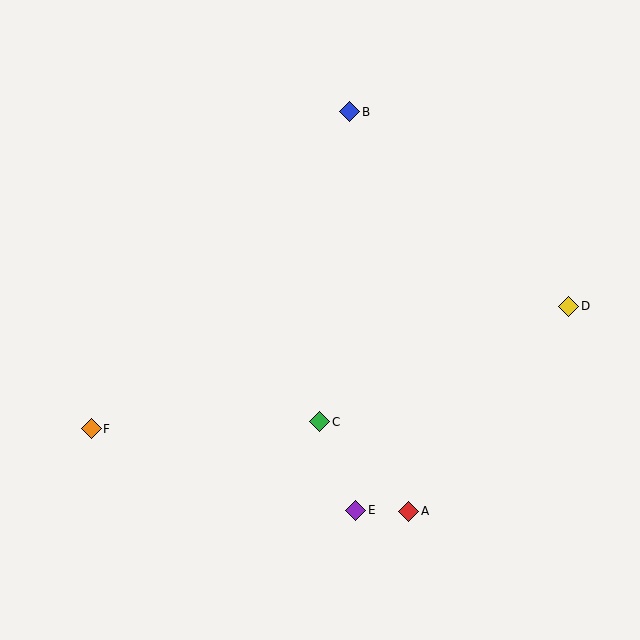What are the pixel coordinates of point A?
Point A is at (409, 511).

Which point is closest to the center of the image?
Point C at (320, 422) is closest to the center.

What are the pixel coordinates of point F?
Point F is at (91, 429).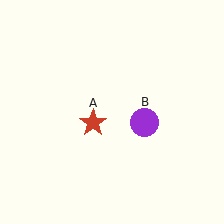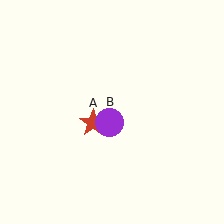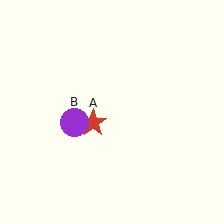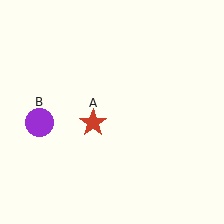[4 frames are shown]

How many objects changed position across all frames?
1 object changed position: purple circle (object B).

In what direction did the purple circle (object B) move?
The purple circle (object B) moved left.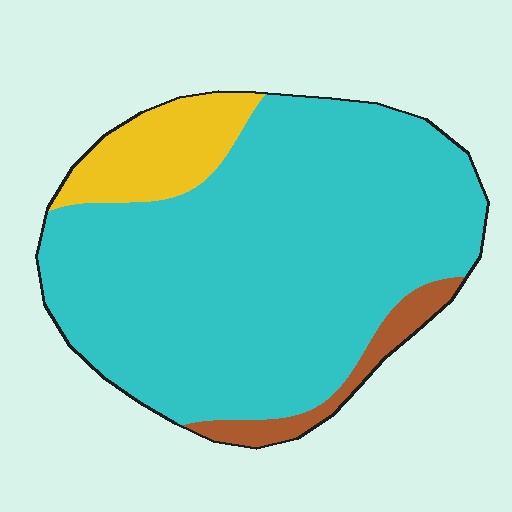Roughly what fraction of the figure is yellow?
Yellow takes up about one eighth (1/8) of the figure.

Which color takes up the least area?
Brown, at roughly 5%.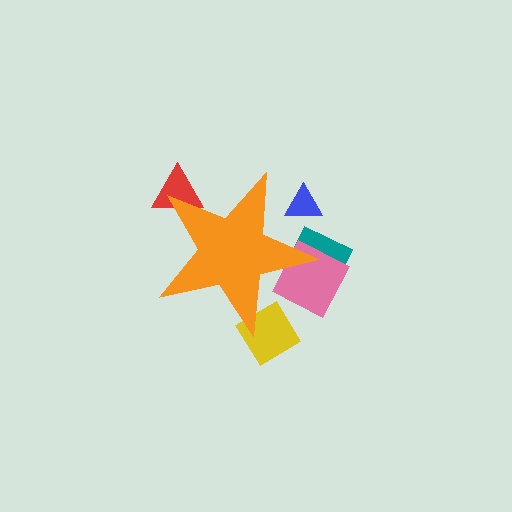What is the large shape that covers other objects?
An orange star.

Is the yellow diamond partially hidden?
Yes, the yellow diamond is partially hidden behind the orange star.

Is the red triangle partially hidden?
Yes, the red triangle is partially hidden behind the orange star.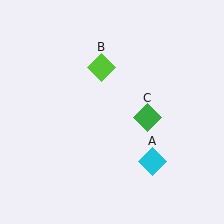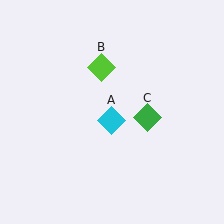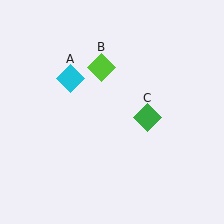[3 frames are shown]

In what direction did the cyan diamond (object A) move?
The cyan diamond (object A) moved up and to the left.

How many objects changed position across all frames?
1 object changed position: cyan diamond (object A).